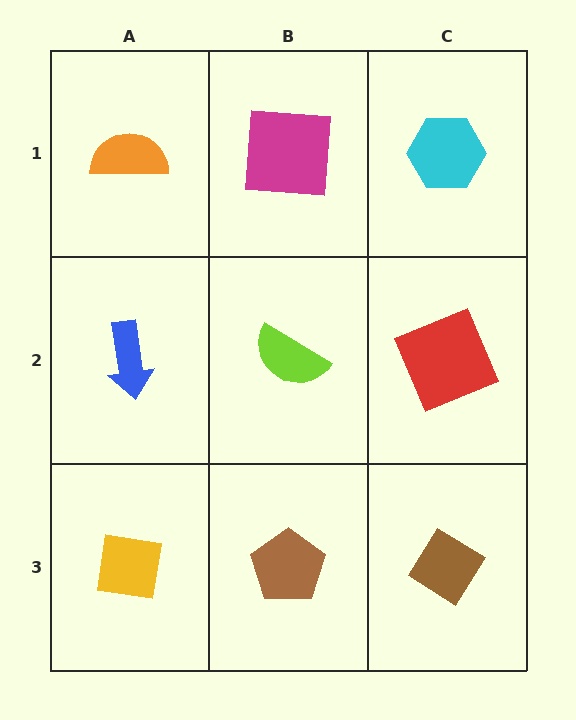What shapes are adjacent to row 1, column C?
A red square (row 2, column C), a magenta square (row 1, column B).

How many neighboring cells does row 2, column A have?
3.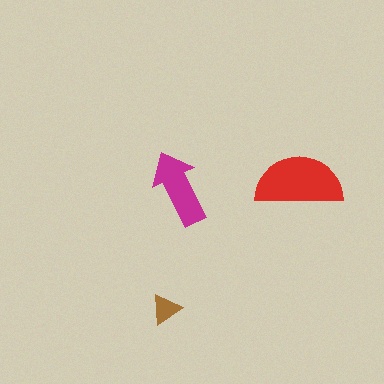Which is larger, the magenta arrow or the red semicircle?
The red semicircle.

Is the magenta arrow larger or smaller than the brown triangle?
Larger.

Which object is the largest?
The red semicircle.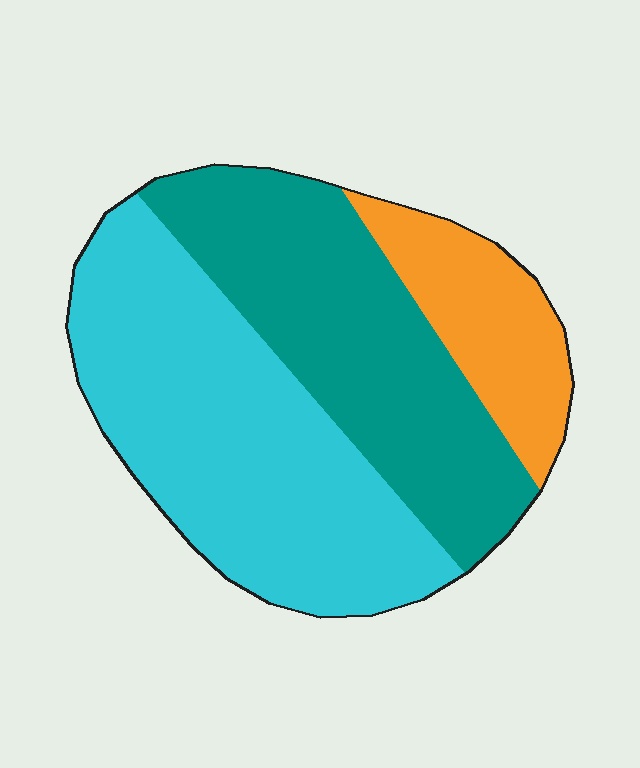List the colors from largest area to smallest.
From largest to smallest: cyan, teal, orange.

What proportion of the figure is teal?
Teal takes up between a third and a half of the figure.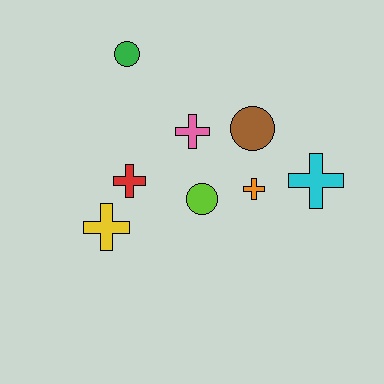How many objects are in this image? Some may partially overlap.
There are 8 objects.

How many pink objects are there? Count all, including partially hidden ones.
There is 1 pink object.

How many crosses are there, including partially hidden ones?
There are 5 crosses.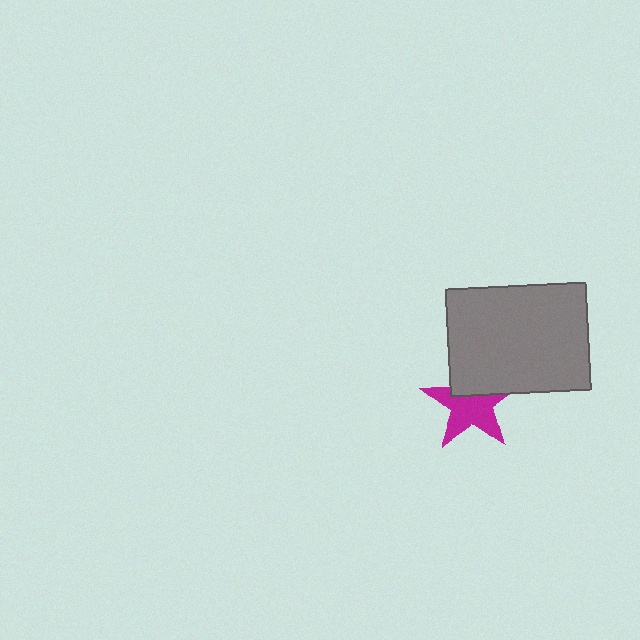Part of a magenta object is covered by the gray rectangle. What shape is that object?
It is a star.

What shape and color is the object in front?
The object in front is a gray rectangle.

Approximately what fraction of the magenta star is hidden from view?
Roughly 34% of the magenta star is hidden behind the gray rectangle.